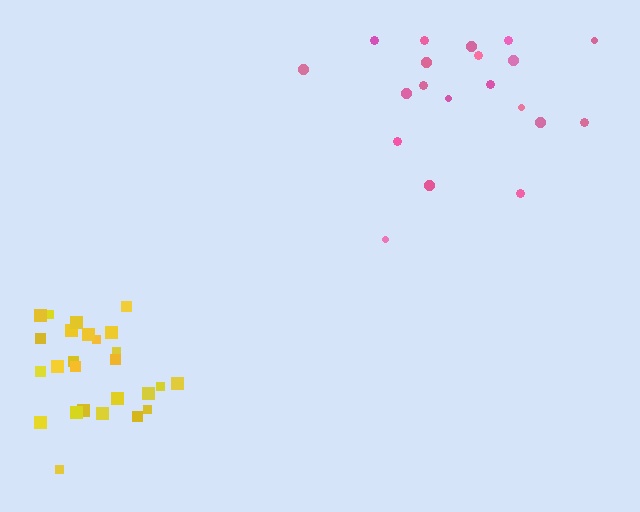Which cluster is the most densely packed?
Yellow.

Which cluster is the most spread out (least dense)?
Pink.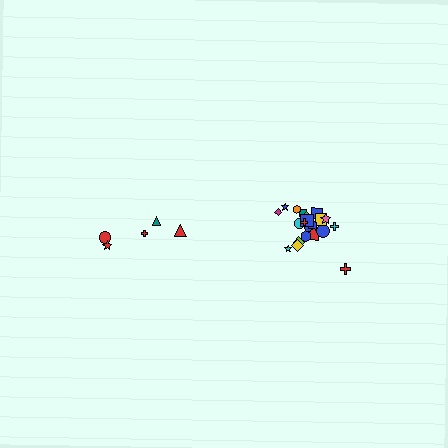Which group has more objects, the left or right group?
The right group.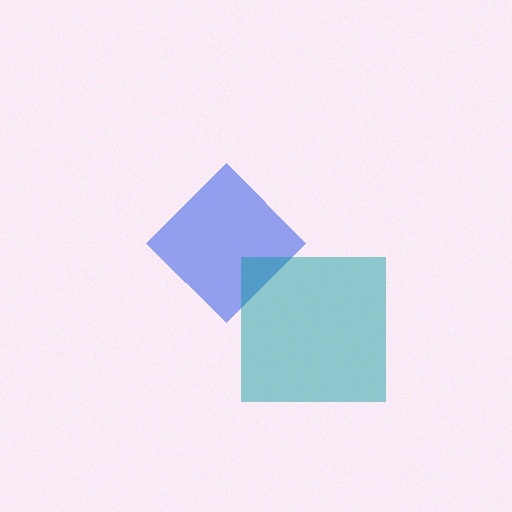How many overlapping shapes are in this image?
There are 2 overlapping shapes in the image.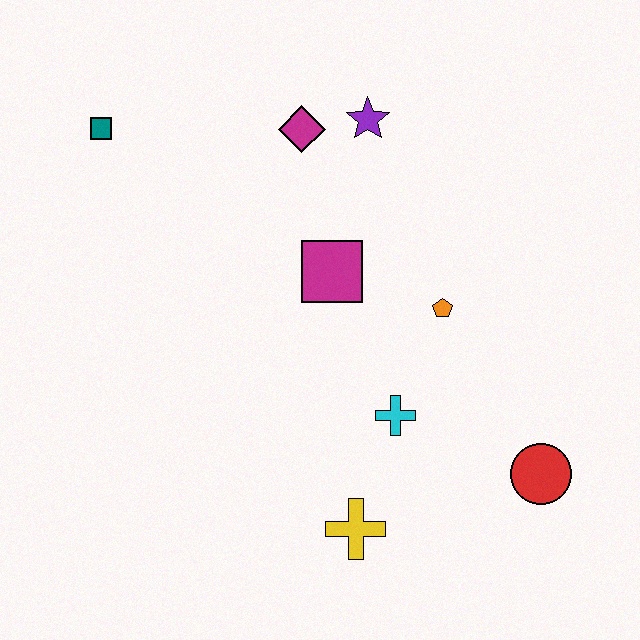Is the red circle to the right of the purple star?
Yes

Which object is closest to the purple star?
The magenta diamond is closest to the purple star.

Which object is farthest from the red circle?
The teal square is farthest from the red circle.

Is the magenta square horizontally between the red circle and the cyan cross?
No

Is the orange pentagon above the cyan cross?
Yes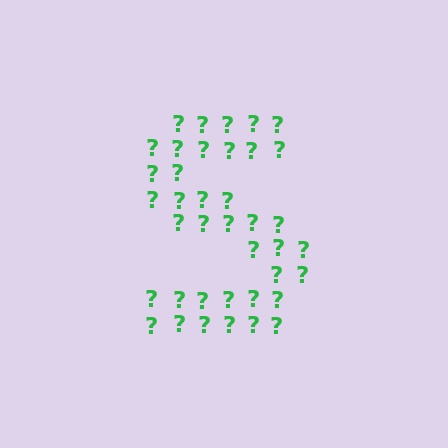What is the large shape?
The large shape is the letter S.